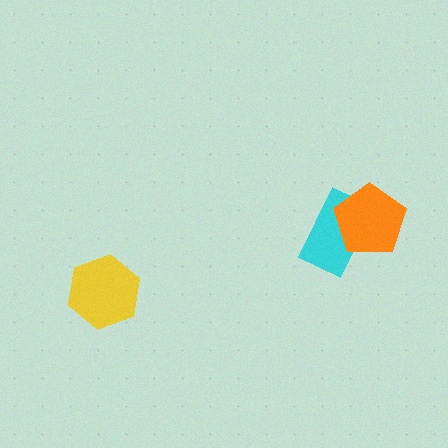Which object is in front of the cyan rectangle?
The orange pentagon is in front of the cyan rectangle.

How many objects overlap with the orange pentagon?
1 object overlaps with the orange pentagon.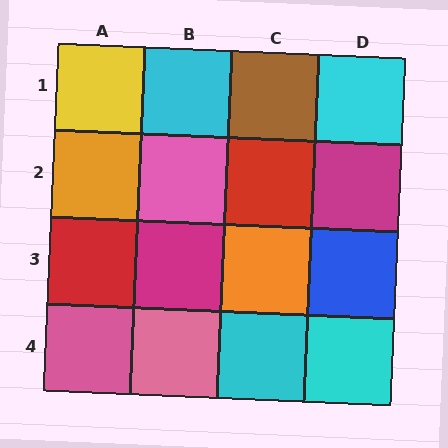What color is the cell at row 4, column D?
Cyan.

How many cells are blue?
1 cell is blue.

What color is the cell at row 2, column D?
Magenta.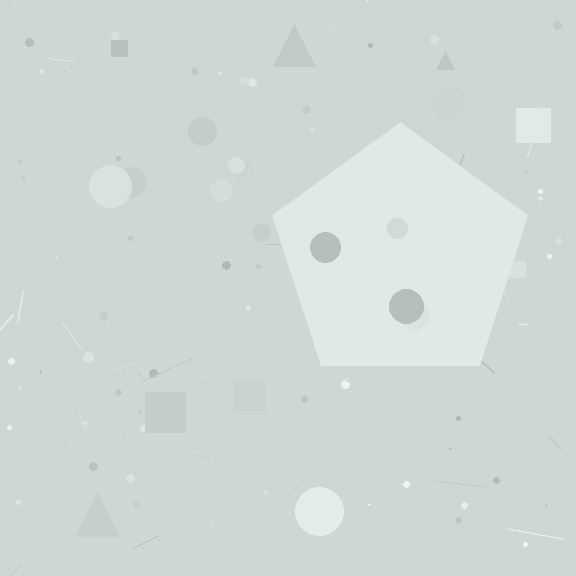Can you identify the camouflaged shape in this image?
The camouflaged shape is a pentagon.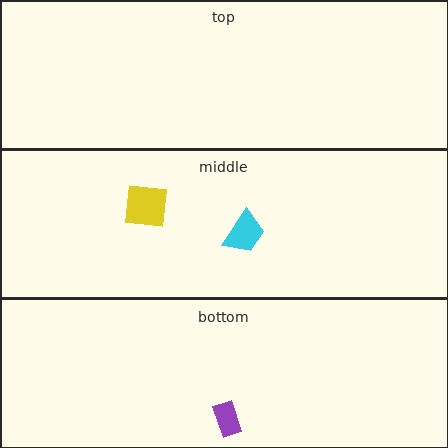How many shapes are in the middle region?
2.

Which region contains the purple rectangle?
The bottom region.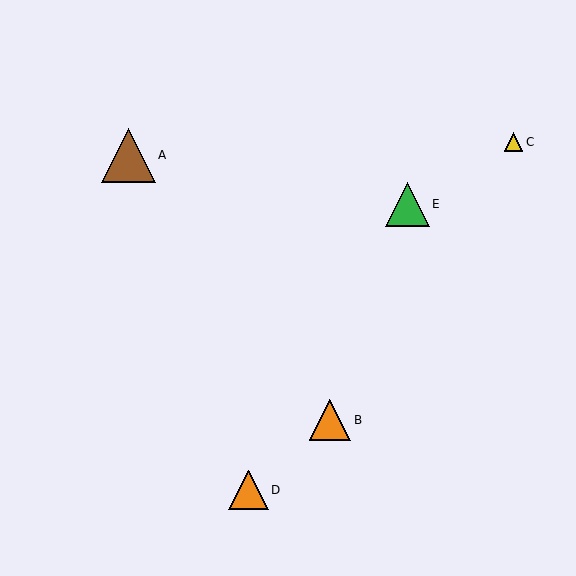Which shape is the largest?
The brown triangle (labeled A) is the largest.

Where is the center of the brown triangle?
The center of the brown triangle is at (128, 156).